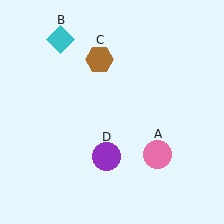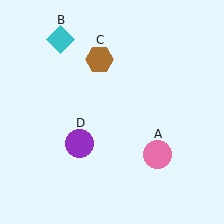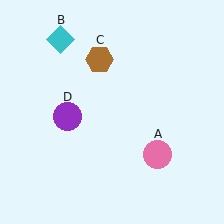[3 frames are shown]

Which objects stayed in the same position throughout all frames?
Pink circle (object A) and cyan diamond (object B) and brown hexagon (object C) remained stationary.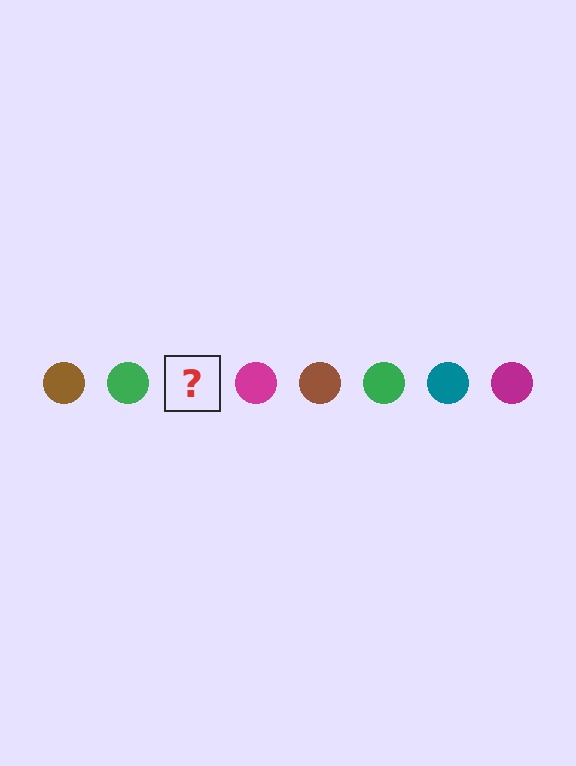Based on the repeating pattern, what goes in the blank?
The blank should be a teal circle.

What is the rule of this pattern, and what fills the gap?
The rule is that the pattern cycles through brown, green, teal, magenta circles. The gap should be filled with a teal circle.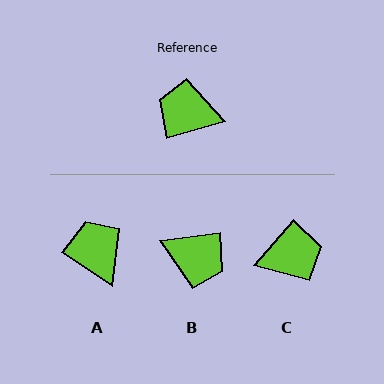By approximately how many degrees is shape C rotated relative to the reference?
Approximately 147 degrees clockwise.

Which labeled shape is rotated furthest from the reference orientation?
B, about 171 degrees away.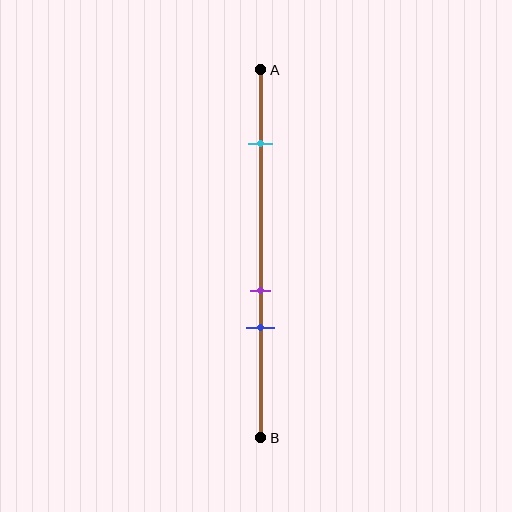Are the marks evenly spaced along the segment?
No, the marks are not evenly spaced.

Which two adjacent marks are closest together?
The purple and blue marks are the closest adjacent pair.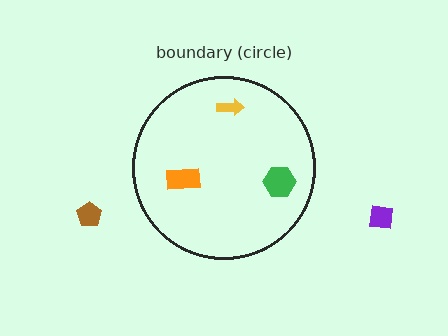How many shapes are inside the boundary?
3 inside, 2 outside.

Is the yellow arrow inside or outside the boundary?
Inside.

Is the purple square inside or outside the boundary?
Outside.